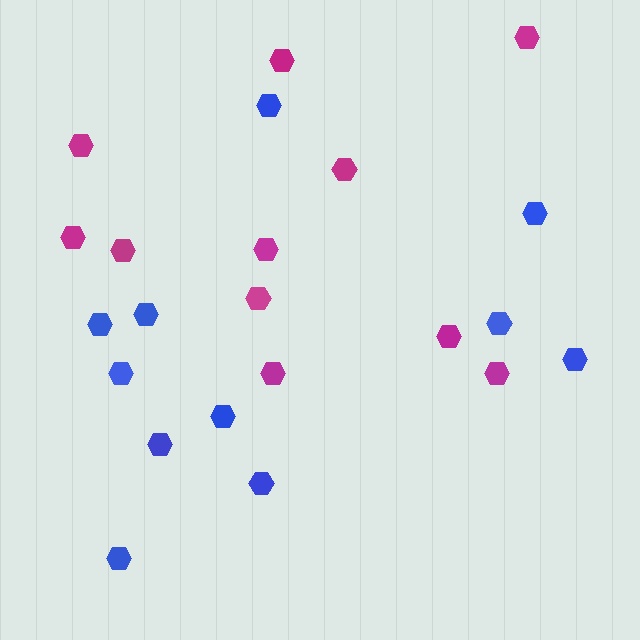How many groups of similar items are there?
There are 2 groups: one group of blue hexagons (11) and one group of magenta hexagons (11).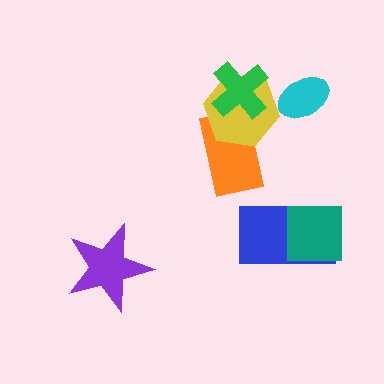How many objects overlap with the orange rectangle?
2 objects overlap with the orange rectangle.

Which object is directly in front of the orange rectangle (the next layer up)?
The yellow hexagon is directly in front of the orange rectangle.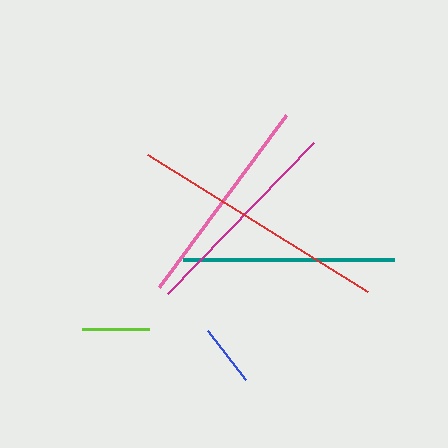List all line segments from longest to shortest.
From longest to shortest: red, pink, teal, magenta, lime, blue.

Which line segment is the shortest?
The blue line is the shortest at approximately 63 pixels.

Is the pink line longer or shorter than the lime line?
The pink line is longer than the lime line.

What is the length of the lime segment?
The lime segment is approximately 67 pixels long.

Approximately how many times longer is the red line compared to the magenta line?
The red line is approximately 1.2 times the length of the magenta line.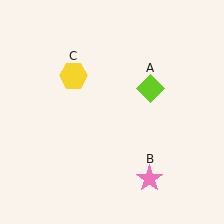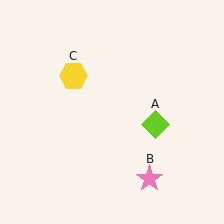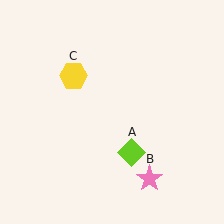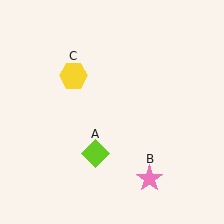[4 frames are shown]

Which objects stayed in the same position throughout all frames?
Pink star (object B) and yellow hexagon (object C) remained stationary.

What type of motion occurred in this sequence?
The lime diamond (object A) rotated clockwise around the center of the scene.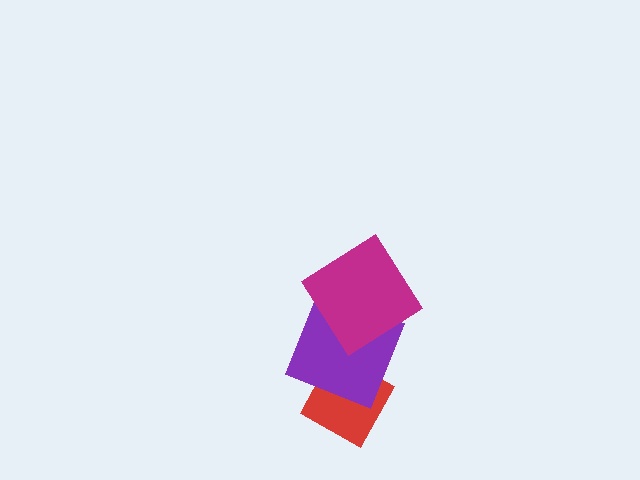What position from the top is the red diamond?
The red diamond is 3rd from the top.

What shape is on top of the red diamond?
The purple square is on top of the red diamond.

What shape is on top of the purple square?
The magenta diamond is on top of the purple square.